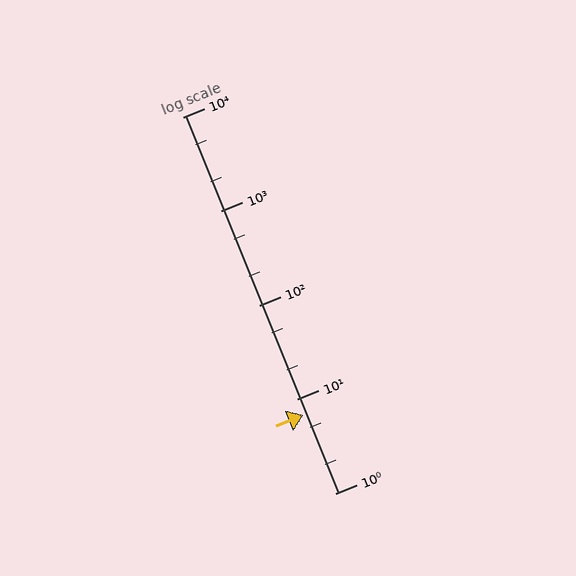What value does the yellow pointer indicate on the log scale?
The pointer indicates approximately 6.8.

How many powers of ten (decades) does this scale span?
The scale spans 4 decades, from 1 to 10000.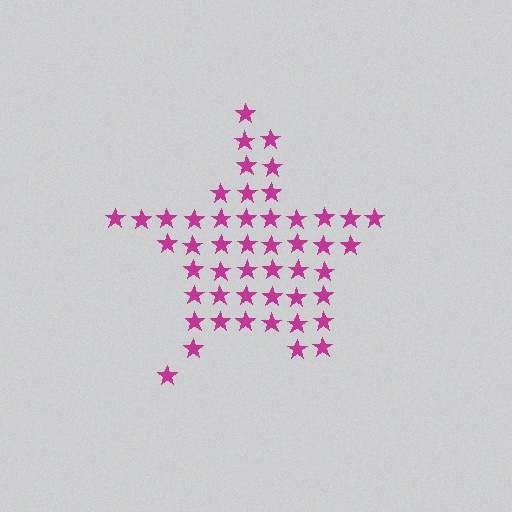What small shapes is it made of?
It is made of small stars.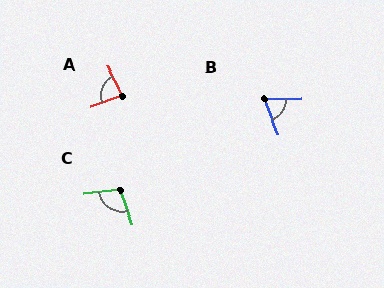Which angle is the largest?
C, at approximately 103 degrees.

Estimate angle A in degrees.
Approximately 83 degrees.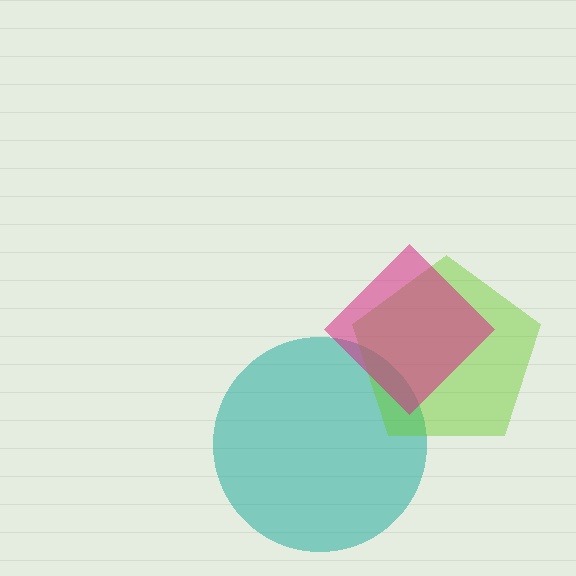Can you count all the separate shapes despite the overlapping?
Yes, there are 3 separate shapes.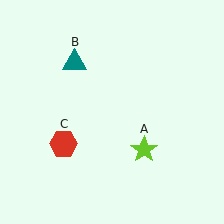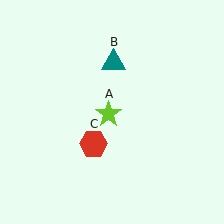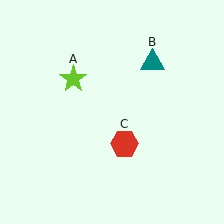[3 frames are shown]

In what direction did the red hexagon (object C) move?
The red hexagon (object C) moved right.